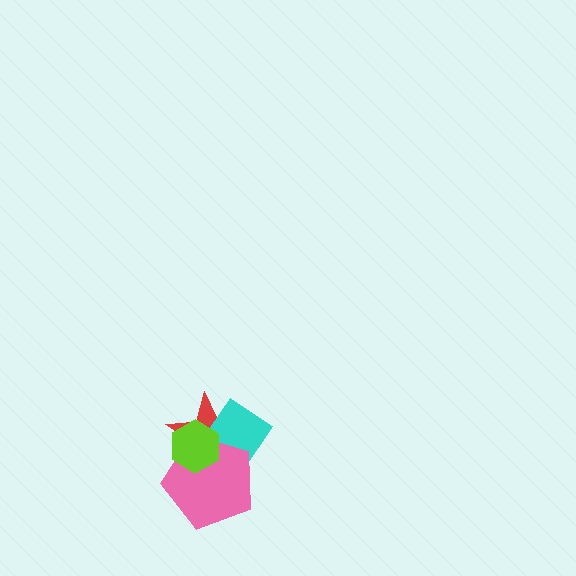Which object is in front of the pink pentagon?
The lime hexagon is in front of the pink pentagon.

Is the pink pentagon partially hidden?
Yes, it is partially covered by another shape.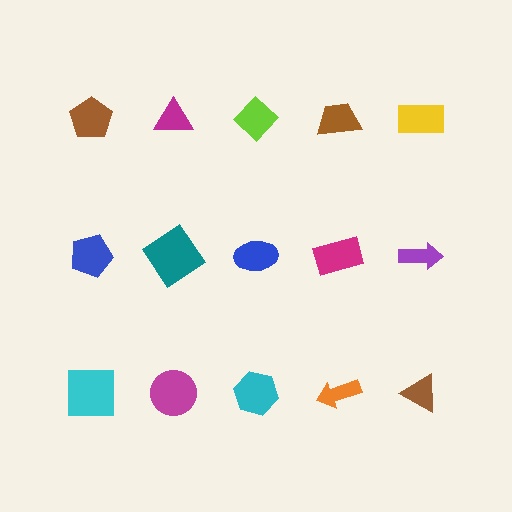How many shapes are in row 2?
5 shapes.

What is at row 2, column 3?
A blue ellipse.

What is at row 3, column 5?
A brown triangle.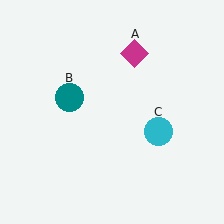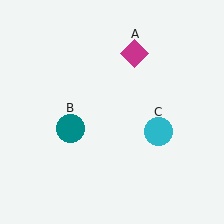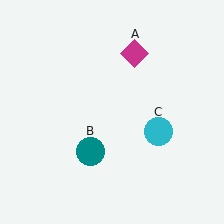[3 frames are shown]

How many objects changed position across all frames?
1 object changed position: teal circle (object B).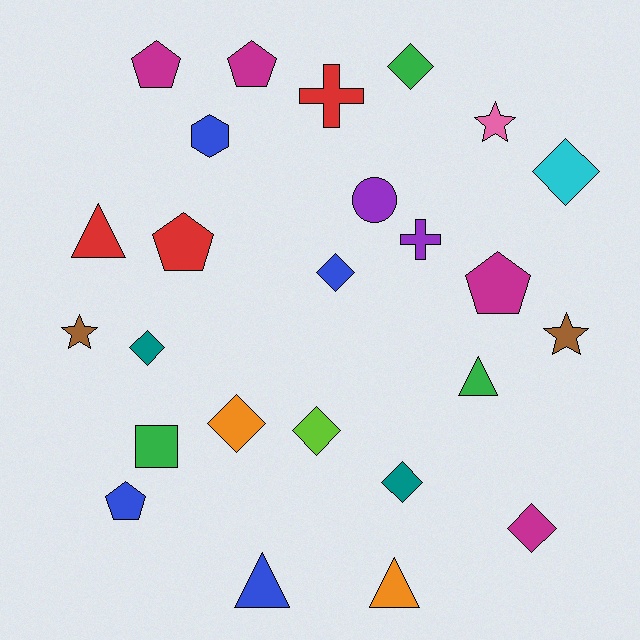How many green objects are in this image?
There are 3 green objects.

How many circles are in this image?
There is 1 circle.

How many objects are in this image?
There are 25 objects.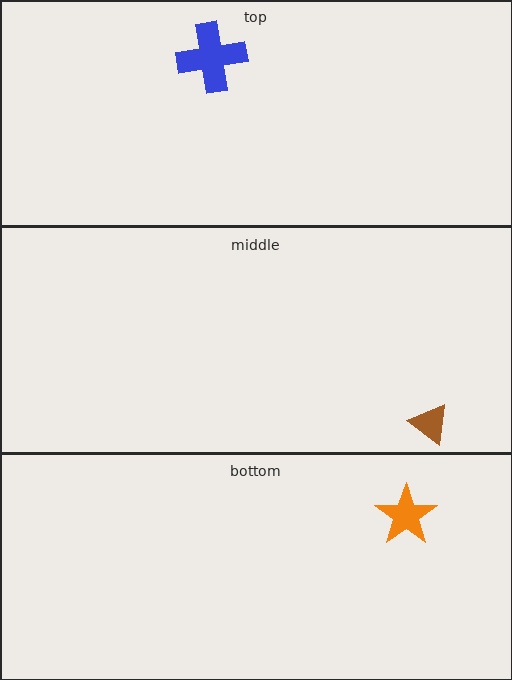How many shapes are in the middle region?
1.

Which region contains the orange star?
The bottom region.